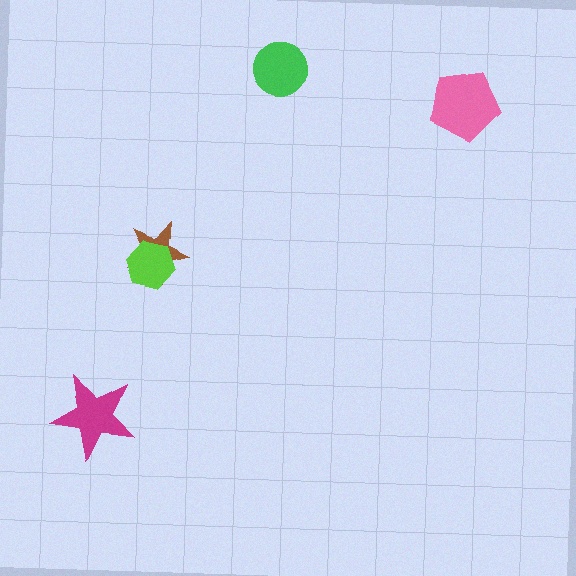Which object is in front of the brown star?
The lime hexagon is in front of the brown star.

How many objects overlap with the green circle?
0 objects overlap with the green circle.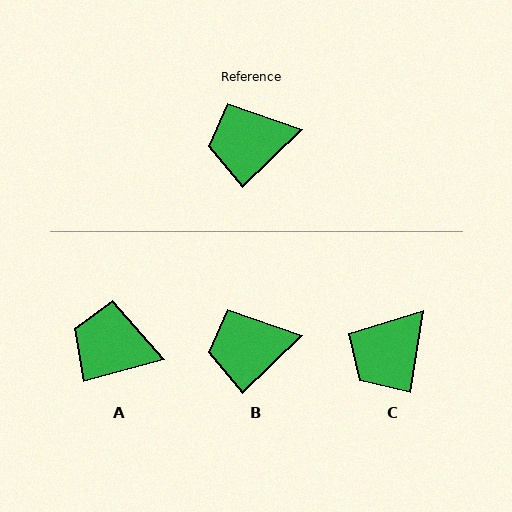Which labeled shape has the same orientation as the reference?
B.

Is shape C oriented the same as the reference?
No, it is off by about 37 degrees.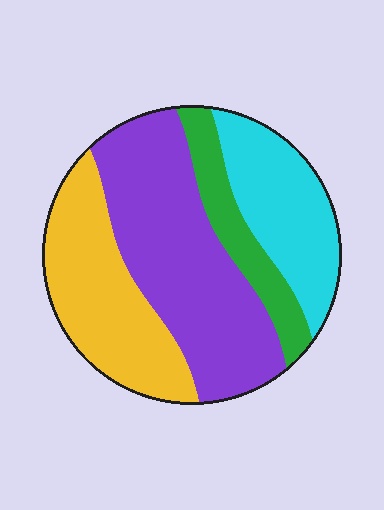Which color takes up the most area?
Purple, at roughly 40%.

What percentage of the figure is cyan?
Cyan covers about 20% of the figure.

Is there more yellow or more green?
Yellow.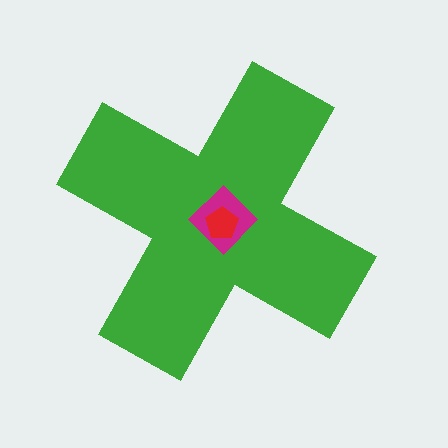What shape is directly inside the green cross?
The magenta diamond.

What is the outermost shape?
The green cross.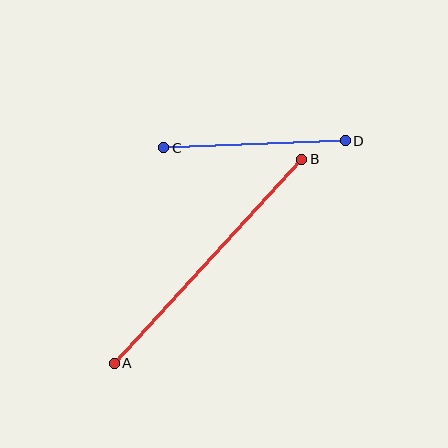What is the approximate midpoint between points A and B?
The midpoint is at approximately (208, 261) pixels.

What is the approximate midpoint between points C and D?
The midpoint is at approximately (254, 144) pixels.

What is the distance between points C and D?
The distance is approximately 182 pixels.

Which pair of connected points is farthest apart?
Points A and B are farthest apart.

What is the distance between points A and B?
The distance is approximately 277 pixels.